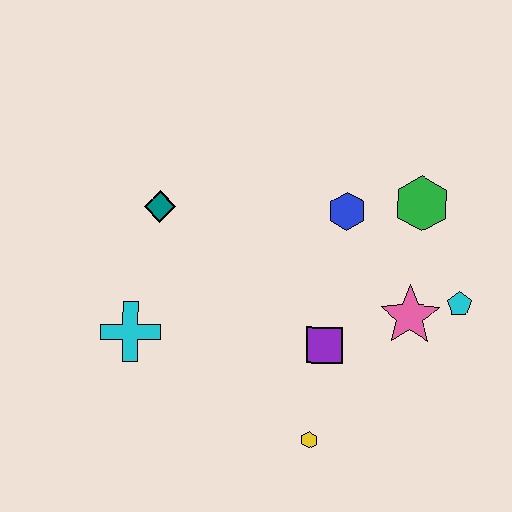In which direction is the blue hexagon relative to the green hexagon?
The blue hexagon is to the left of the green hexagon.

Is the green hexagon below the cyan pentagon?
No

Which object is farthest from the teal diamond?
The cyan pentagon is farthest from the teal diamond.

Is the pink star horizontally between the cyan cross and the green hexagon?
Yes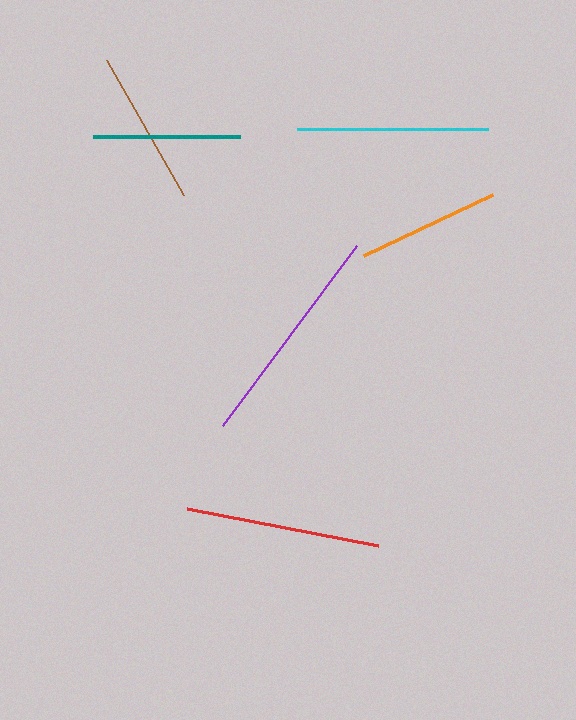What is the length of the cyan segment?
The cyan segment is approximately 191 pixels long.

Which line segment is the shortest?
The orange line is the shortest at approximately 143 pixels.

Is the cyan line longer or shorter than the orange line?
The cyan line is longer than the orange line.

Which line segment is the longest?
The purple line is the longest at approximately 224 pixels.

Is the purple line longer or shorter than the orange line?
The purple line is longer than the orange line.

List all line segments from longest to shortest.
From longest to shortest: purple, red, cyan, brown, teal, orange.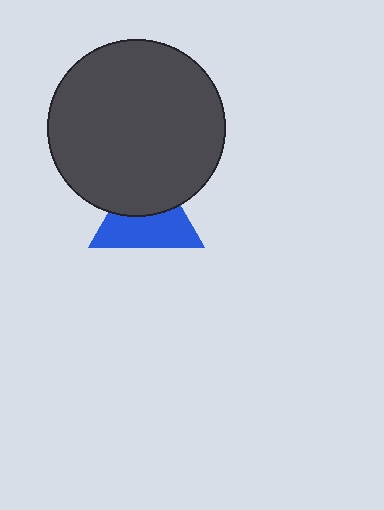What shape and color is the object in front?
The object in front is a dark gray circle.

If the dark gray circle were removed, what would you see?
You would see the complete blue triangle.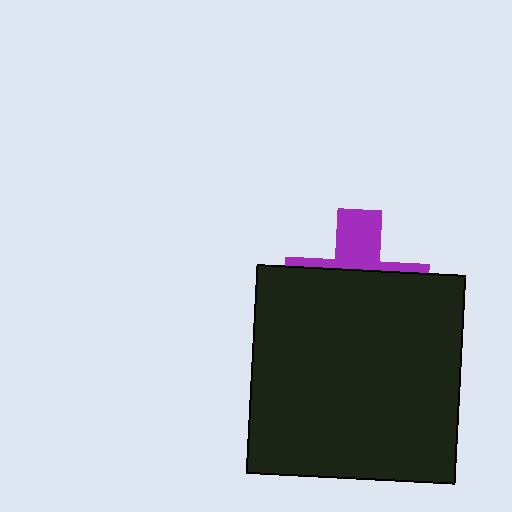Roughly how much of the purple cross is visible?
A small part of it is visible (roughly 32%).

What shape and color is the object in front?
The object in front is a black square.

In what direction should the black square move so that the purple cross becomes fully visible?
The black square should move down. That is the shortest direction to clear the overlap and leave the purple cross fully visible.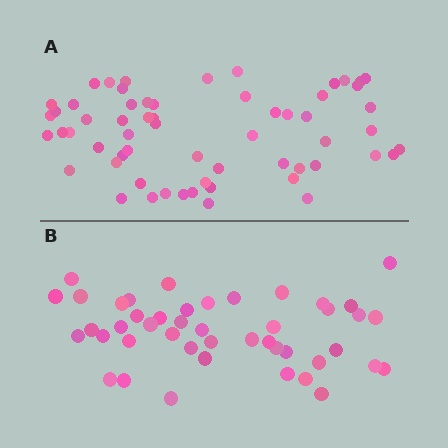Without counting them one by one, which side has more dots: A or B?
Region A (the top region) has more dots.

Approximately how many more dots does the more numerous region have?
Region A has approximately 15 more dots than region B.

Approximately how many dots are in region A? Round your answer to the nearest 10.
About 60 dots.